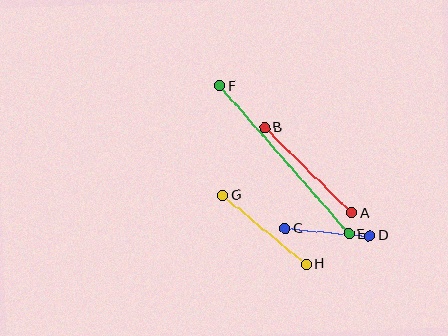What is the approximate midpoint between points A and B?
The midpoint is at approximately (308, 170) pixels.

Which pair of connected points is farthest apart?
Points E and F are farthest apart.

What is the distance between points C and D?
The distance is approximately 85 pixels.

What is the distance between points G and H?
The distance is approximately 108 pixels.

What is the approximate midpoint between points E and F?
The midpoint is at approximately (284, 160) pixels.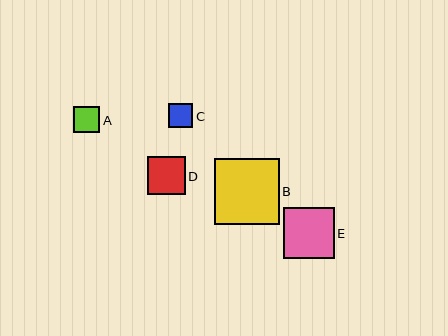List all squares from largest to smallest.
From largest to smallest: B, E, D, A, C.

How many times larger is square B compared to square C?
Square B is approximately 2.7 times the size of square C.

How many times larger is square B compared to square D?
Square B is approximately 1.7 times the size of square D.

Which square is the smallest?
Square C is the smallest with a size of approximately 24 pixels.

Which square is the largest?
Square B is the largest with a size of approximately 65 pixels.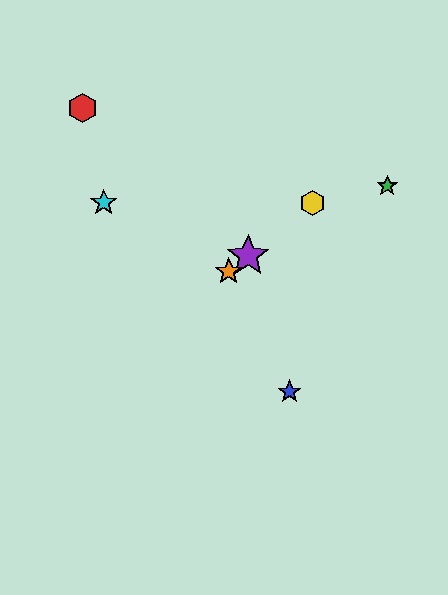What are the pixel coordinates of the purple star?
The purple star is at (248, 256).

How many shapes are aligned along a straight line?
3 shapes (the yellow hexagon, the purple star, the orange star) are aligned along a straight line.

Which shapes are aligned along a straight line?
The yellow hexagon, the purple star, the orange star are aligned along a straight line.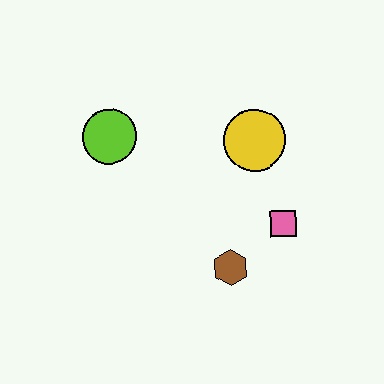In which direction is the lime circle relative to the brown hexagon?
The lime circle is above the brown hexagon.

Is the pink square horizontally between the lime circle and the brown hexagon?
No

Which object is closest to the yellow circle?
The pink square is closest to the yellow circle.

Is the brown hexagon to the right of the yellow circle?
No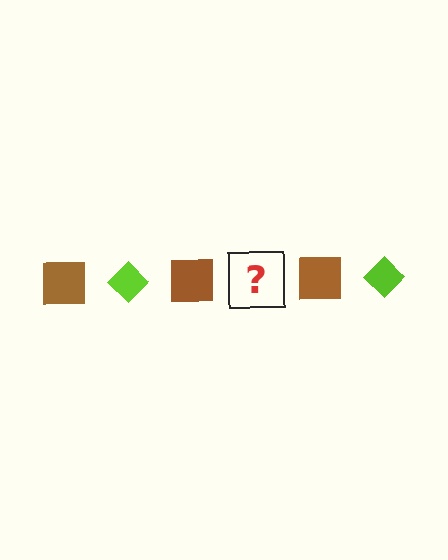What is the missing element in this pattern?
The missing element is a lime diamond.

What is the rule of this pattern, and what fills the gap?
The rule is that the pattern alternates between brown square and lime diamond. The gap should be filled with a lime diamond.